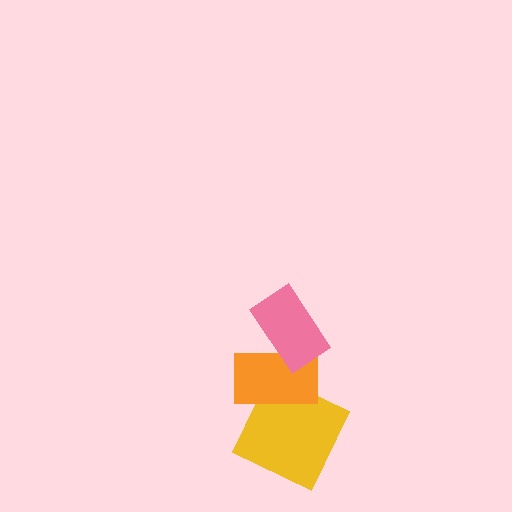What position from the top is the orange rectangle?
The orange rectangle is 2nd from the top.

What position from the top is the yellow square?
The yellow square is 3rd from the top.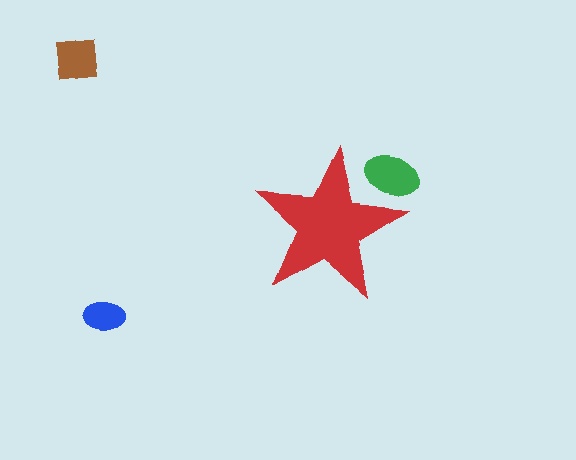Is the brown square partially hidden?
No, the brown square is fully visible.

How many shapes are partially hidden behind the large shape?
1 shape is partially hidden.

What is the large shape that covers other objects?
A red star.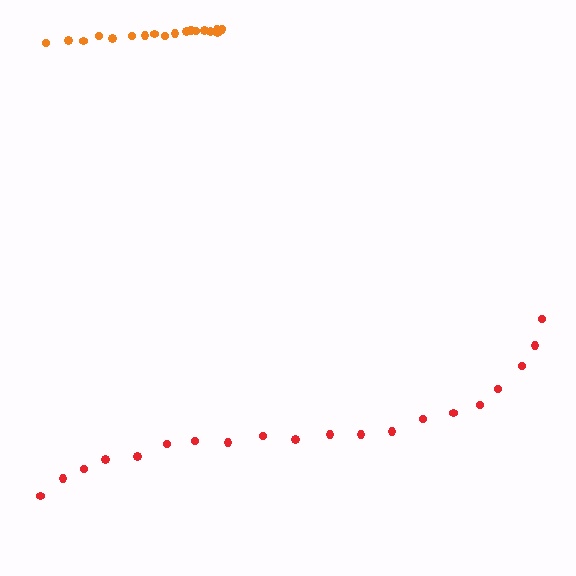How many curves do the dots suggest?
There are 2 distinct paths.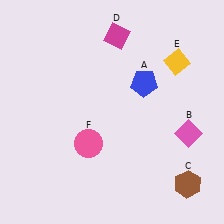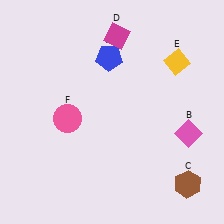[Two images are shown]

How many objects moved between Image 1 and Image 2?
2 objects moved between the two images.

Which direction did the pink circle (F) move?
The pink circle (F) moved up.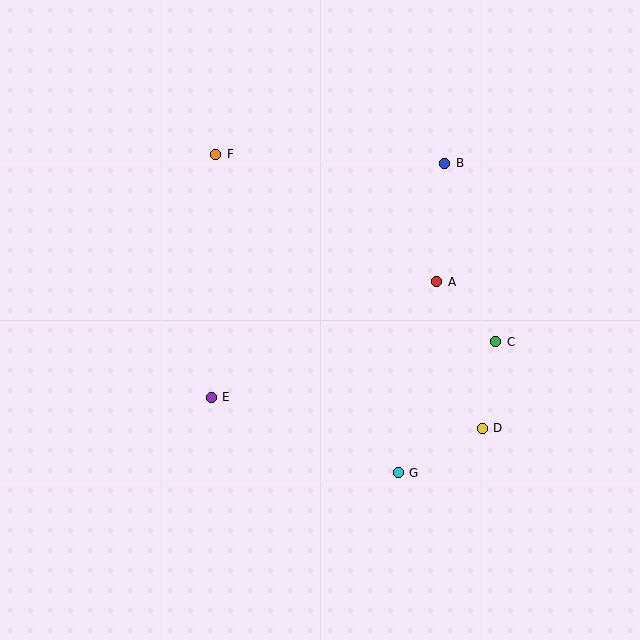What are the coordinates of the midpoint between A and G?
The midpoint between A and G is at (418, 377).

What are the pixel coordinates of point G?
Point G is at (398, 473).